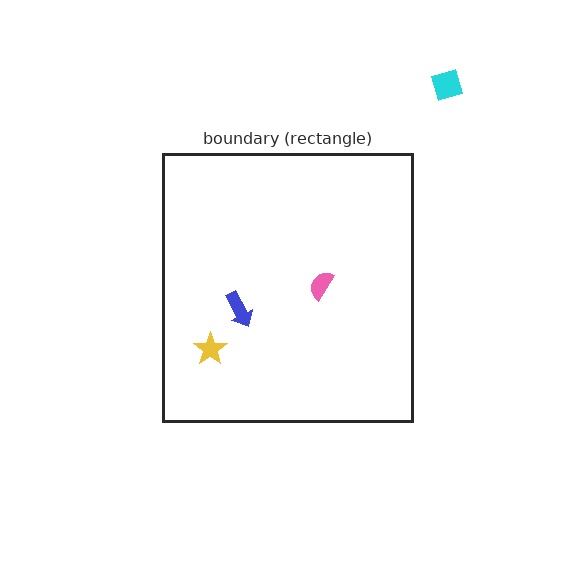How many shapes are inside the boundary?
3 inside, 1 outside.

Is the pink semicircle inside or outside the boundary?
Inside.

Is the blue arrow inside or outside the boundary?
Inside.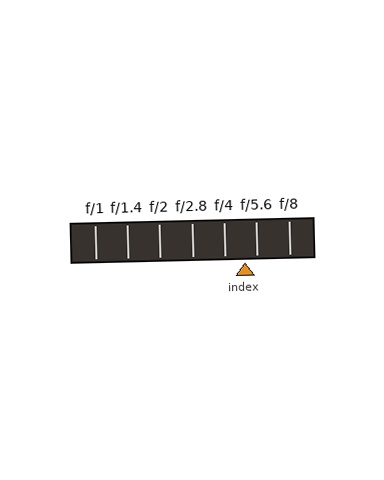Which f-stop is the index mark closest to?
The index mark is closest to f/5.6.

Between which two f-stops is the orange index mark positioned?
The index mark is between f/4 and f/5.6.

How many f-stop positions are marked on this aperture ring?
There are 7 f-stop positions marked.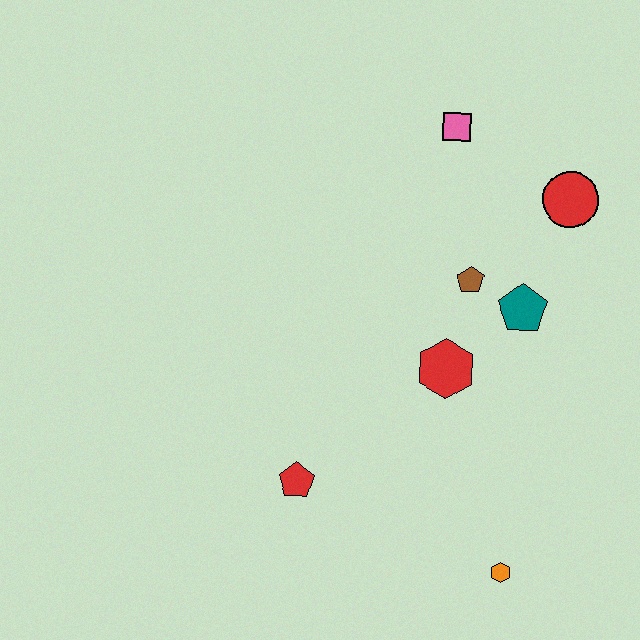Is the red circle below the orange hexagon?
No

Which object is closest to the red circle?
The teal pentagon is closest to the red circle.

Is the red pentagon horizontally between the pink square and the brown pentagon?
No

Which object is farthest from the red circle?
The red pentagon is farthest from the red circle.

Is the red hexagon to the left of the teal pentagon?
Yes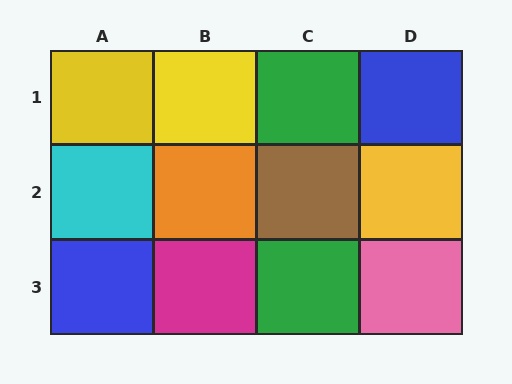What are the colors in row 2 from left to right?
Cyan, orange, brown, yellow.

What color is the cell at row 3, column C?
Green.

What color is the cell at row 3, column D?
Pink.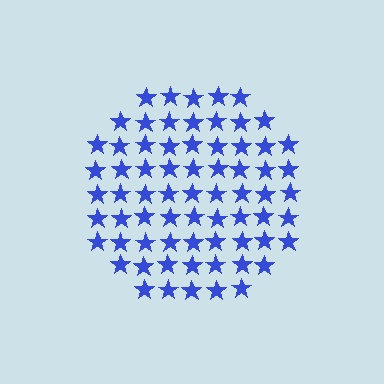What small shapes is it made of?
It is made of small stars.